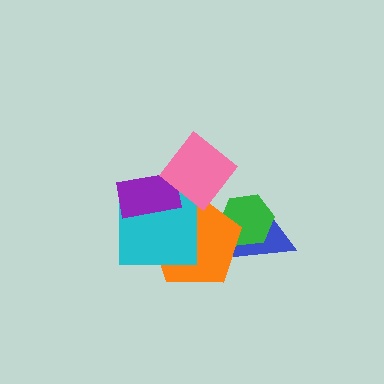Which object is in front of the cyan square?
The purple rectangle is in front of the cyan square.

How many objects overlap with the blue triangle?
2 objects overlap with the blue triangle.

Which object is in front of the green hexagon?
The orange pentagon is in front of the green hexagon.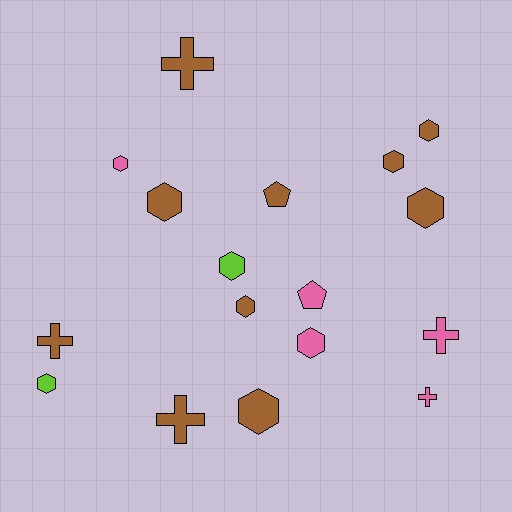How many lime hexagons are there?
There are 2 lime hexagons.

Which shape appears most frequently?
Hexagon, with 10 objects.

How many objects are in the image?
There are 17 objects.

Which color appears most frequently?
Brown, with 10 objects.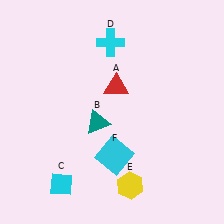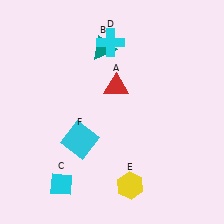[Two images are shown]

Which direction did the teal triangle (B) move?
The teal triangle (B) moved up.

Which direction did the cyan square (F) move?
The cyan square (F) moved left.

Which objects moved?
The objects that moved are: the teal triangle (B), the cyan square (F).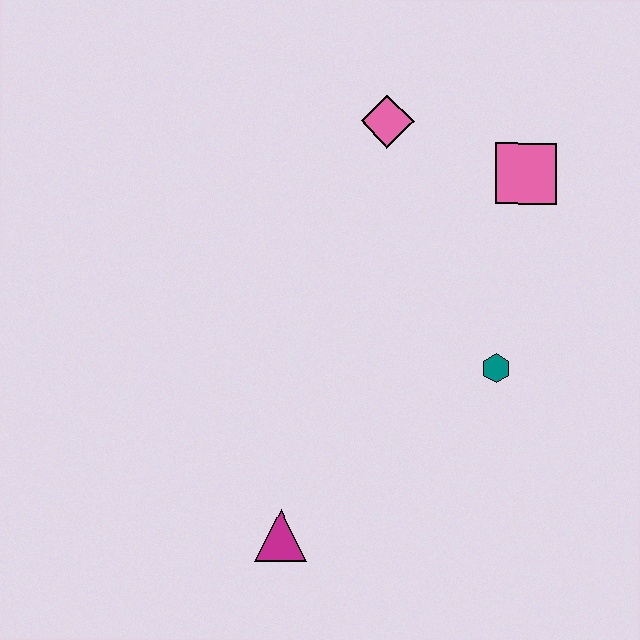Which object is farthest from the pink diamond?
The magenta triangle is farthest from the pink diamond.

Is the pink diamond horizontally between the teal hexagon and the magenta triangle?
Yes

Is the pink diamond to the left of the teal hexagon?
Yes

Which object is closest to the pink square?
The pink diamond is closest to the pink square.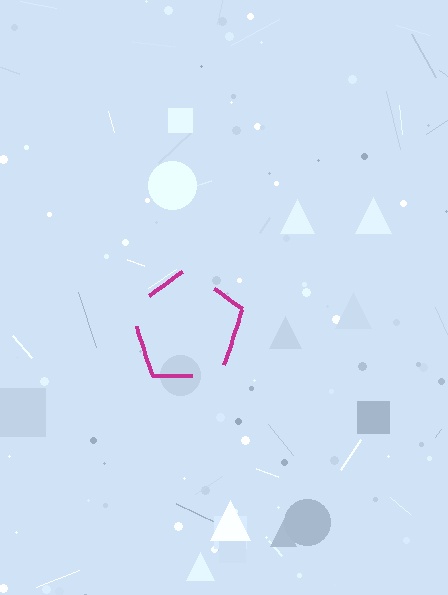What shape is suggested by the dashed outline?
The dashed outline suggests a pentagon.